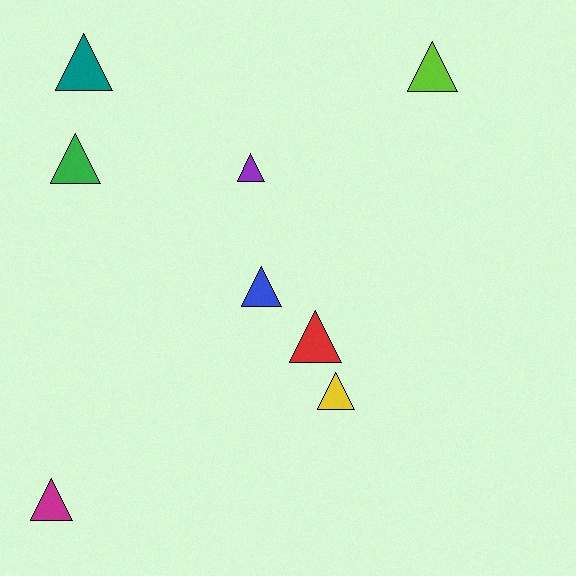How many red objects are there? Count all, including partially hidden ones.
There is 1 red object.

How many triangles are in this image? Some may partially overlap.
There are 8 triangles.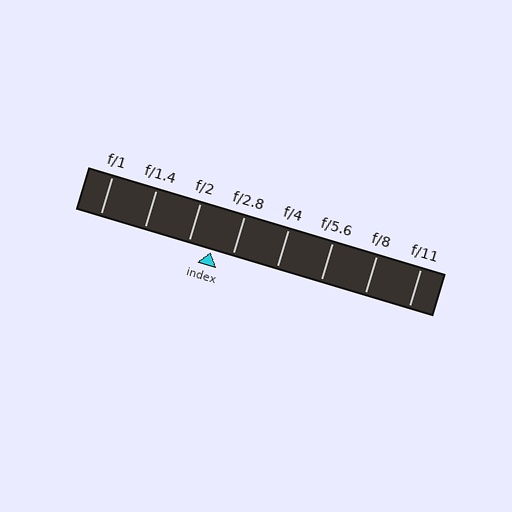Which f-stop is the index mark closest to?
The index mark is closest to f/2.8.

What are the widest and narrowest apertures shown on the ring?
The widest aperture shown is f/1 and the narrowest is f/11.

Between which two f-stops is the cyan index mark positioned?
The index mark is between f/2 and f/2.8.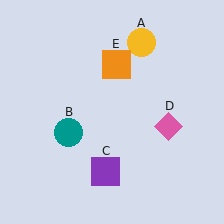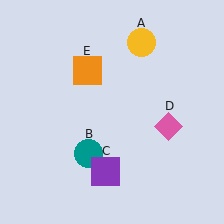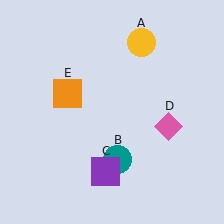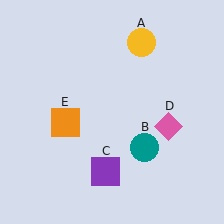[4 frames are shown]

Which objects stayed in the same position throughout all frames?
Yellow circle (object A) and purple square (object C) and pink diamond (object D) remained stationary.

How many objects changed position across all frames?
2 objects changed position: teal circle (object B), orange square (object E).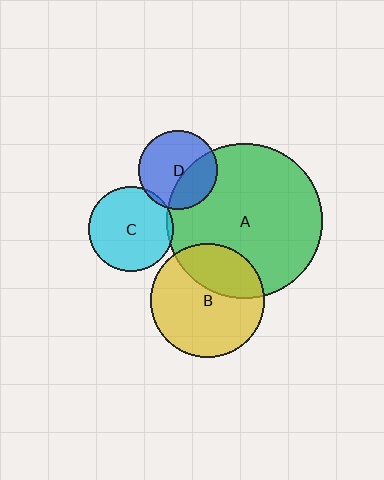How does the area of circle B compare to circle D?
Approximately 2.1 times.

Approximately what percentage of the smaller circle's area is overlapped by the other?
Approximately 5%.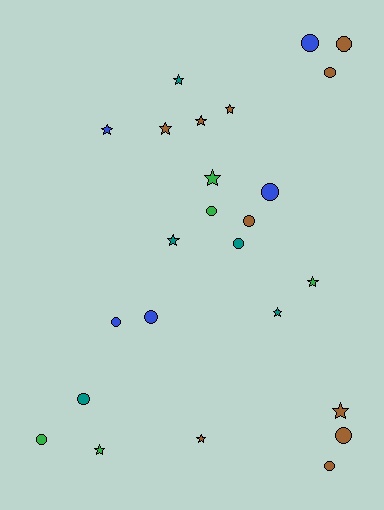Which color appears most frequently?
Brown, with 10 objects.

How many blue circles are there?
There are 4 blue circles.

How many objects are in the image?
There are 25 objects.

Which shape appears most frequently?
Circle, with 13 objects.